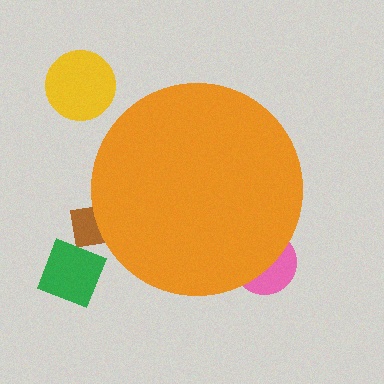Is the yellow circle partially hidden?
No, the yellow circle is fully visible.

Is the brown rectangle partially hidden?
Yes, the brown rectangle is partially hidden behind the orange circle.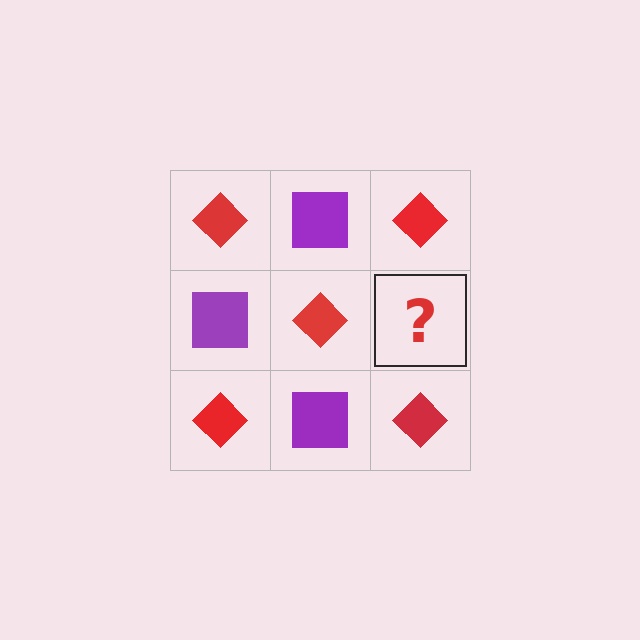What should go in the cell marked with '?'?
The missing cell should contain a purple square.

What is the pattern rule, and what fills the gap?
The rule is that it alternates red diamond and purple square in a checkerboard pattern. The gap should be filled with a purple square.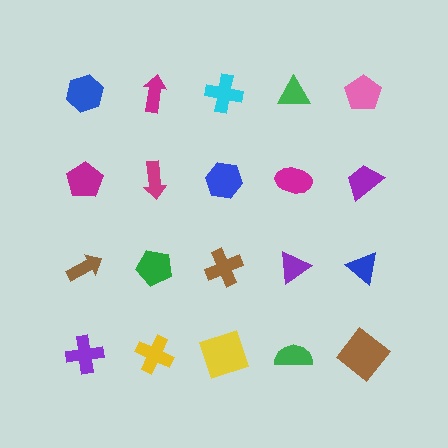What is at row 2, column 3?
A blue hexagon.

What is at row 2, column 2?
A magenta arrow.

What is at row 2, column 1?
A magenta pentagon.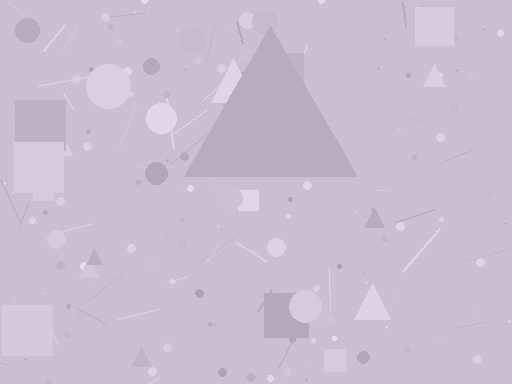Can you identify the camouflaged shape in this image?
The camouflaged shape is a triangle.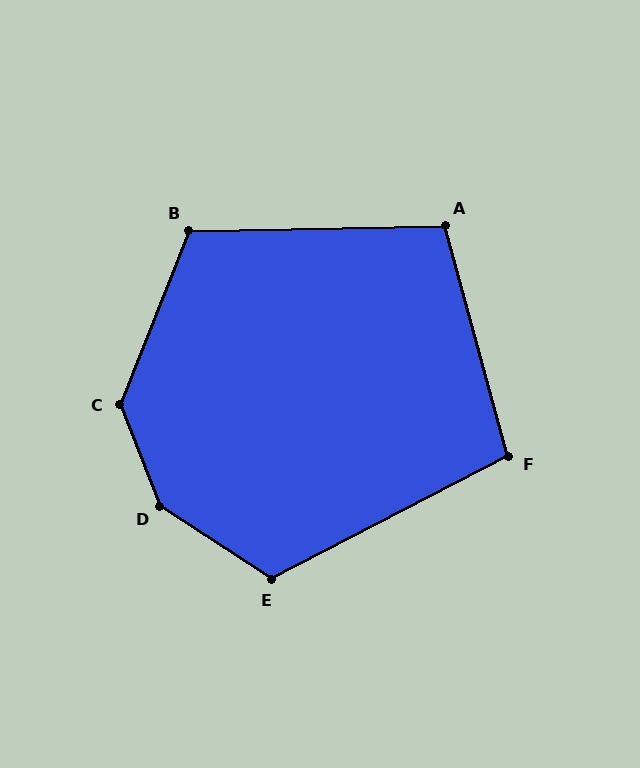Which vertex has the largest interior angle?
D, at approximately 145 degrees.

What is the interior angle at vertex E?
Approximately 119 degrees (obtuse).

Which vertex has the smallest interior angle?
F, at approximately 102 degrees.